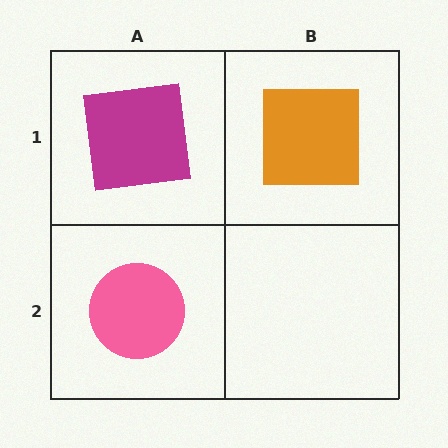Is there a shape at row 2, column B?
No, that cell is empty.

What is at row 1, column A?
A magenta square.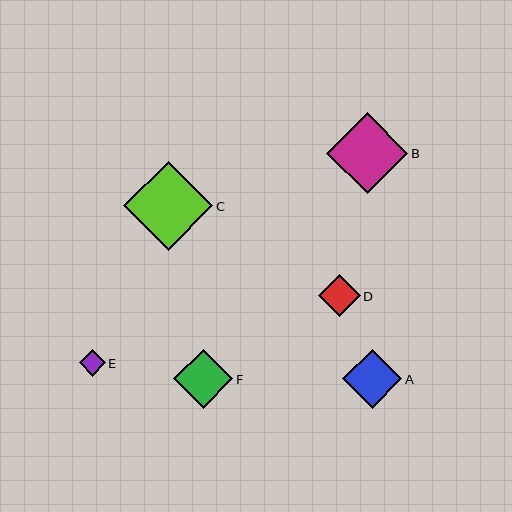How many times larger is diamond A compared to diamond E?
Diamond A is approximately 2.2 times the size of diamond E.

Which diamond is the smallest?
Diamond E is the smallest with a size of approximately 26 pixels.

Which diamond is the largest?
Diamond C is the largest with a size of approximately 89 pixels.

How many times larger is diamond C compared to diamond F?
Diamond C is approximately 1.5 times the size of diamond F.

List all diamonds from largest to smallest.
From largest to smallest: C, B, F, A, D, E.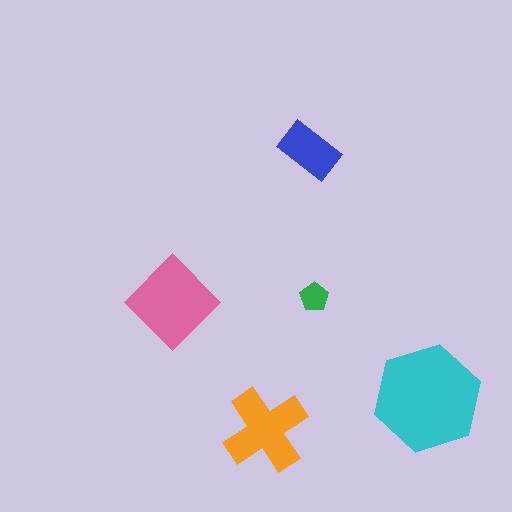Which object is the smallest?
The green pentagon.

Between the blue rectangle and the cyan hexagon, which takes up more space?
The cyan hexagon.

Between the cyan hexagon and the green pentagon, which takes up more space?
The cyan hexagon.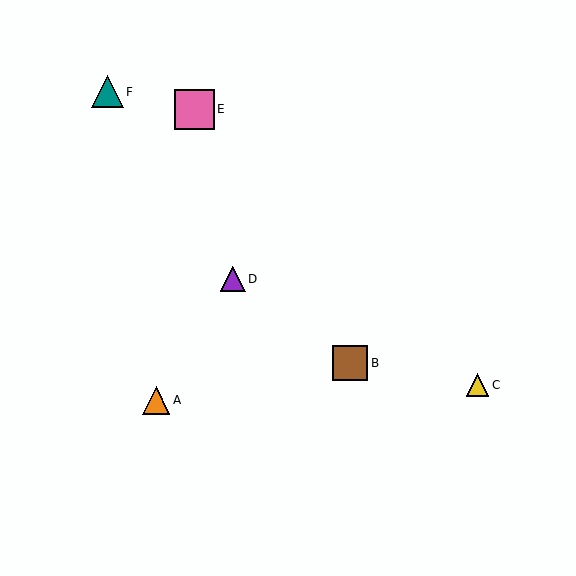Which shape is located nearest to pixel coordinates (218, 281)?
The purple triangle (labeled D) at (233, 279) is nearest to that location.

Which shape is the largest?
The pink square (labeled E) is the largest.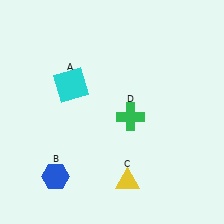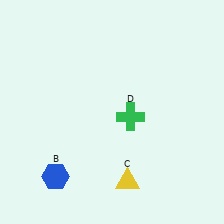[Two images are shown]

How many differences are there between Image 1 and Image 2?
There is 1 difference between the two images.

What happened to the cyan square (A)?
The cyan square (A) was removed in Image 2. It was in the top-left area of Image 1.